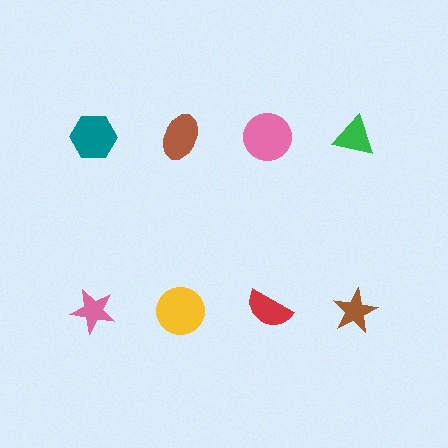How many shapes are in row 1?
4 shapes.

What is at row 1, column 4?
A green triangle.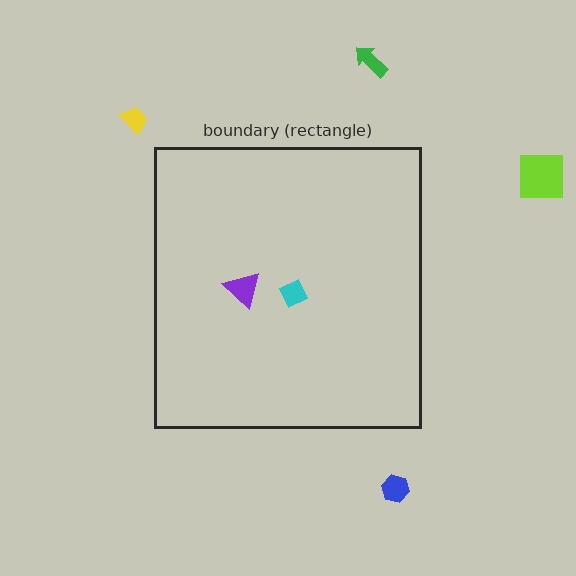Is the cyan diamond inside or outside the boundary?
Inside.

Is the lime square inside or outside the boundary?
Outside.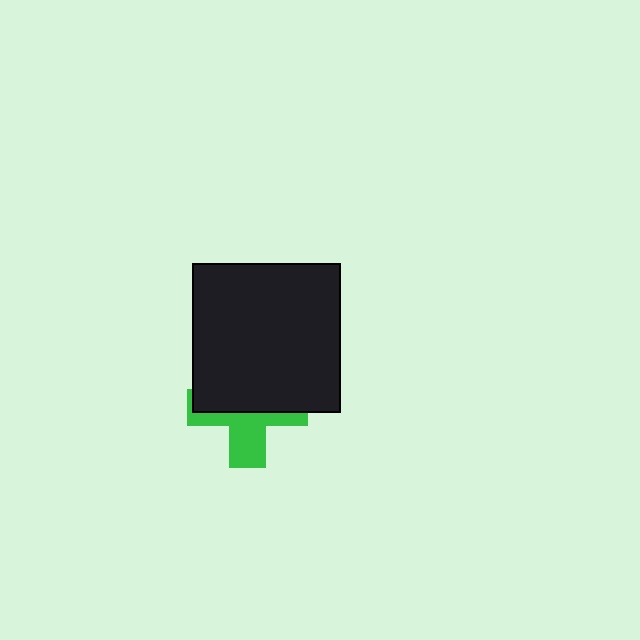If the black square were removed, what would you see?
You would see the complete green cross.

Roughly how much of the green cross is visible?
A small part of it is visible (roughly 42%).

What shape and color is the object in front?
The object in front is a black square.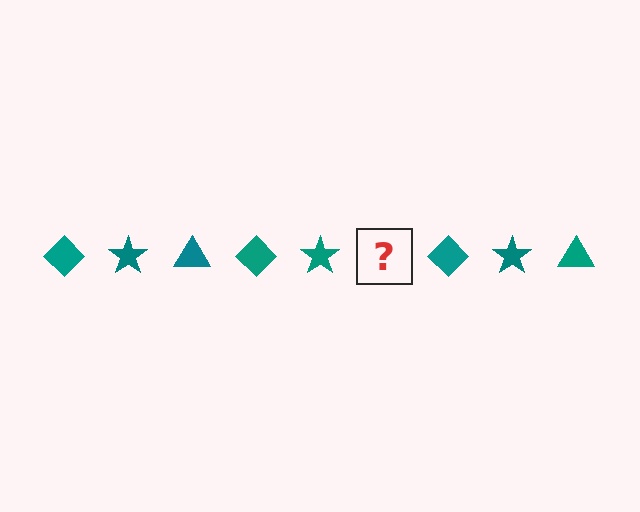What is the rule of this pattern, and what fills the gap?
The rule is that the pattern cycles through diamond, star, triangle shapes in teal. The gap should be filled with a teal triangle.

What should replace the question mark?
The question mark should be replaced with a teal triangle.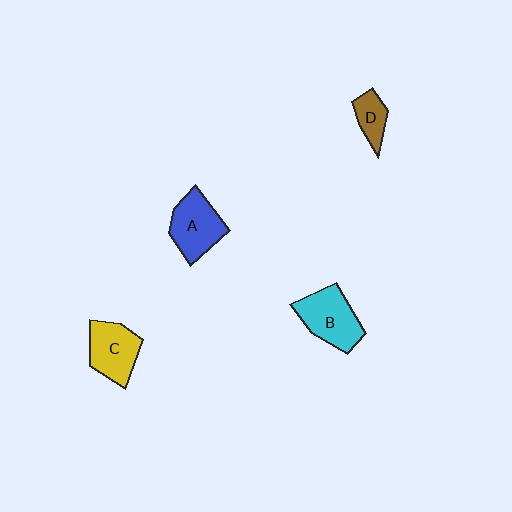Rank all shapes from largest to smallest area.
From largest to smallest: B (cyan), A (blue), C (yellow), D (brown).